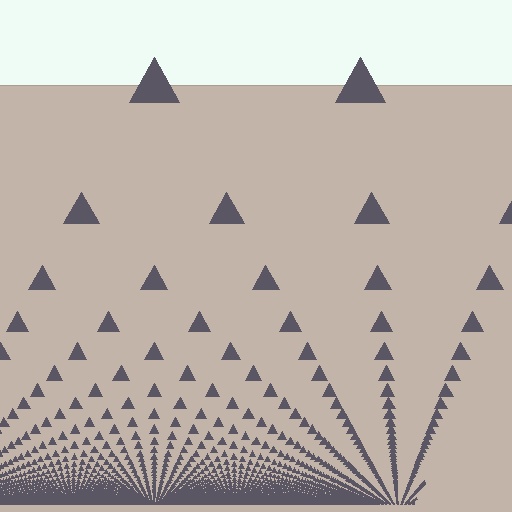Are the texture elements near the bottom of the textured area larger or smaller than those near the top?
Smaller. The gradient is inverted — elements near the bottom are smaller and denser.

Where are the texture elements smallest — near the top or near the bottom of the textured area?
Near the bottom.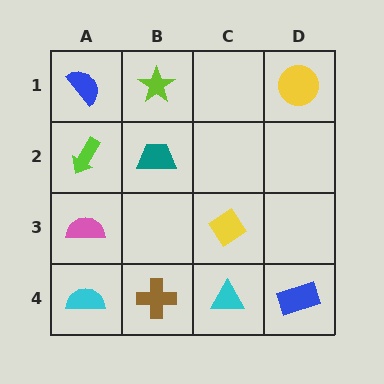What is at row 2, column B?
A teal trapezoid.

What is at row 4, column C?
A cyan triangle.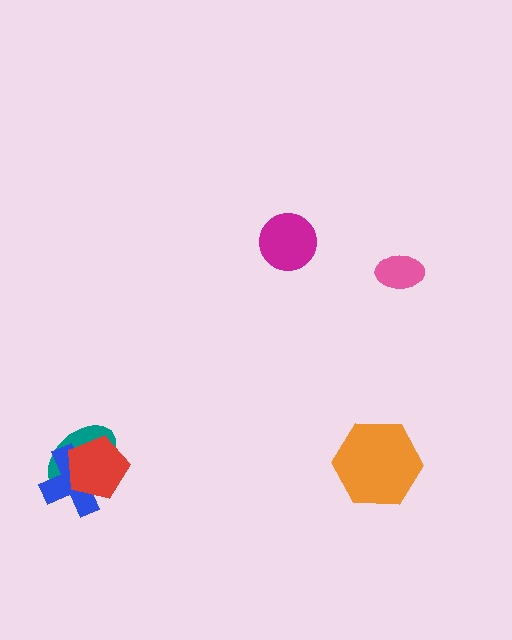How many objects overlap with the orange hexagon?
0 objects overlap with the orange hexagon.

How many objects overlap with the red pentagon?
2 objects overlap with the red pentagon.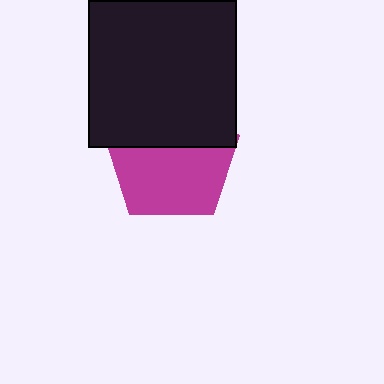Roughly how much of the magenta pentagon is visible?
About half of it is visible (roughly 60%).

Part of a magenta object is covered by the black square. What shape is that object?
It is a pentagon.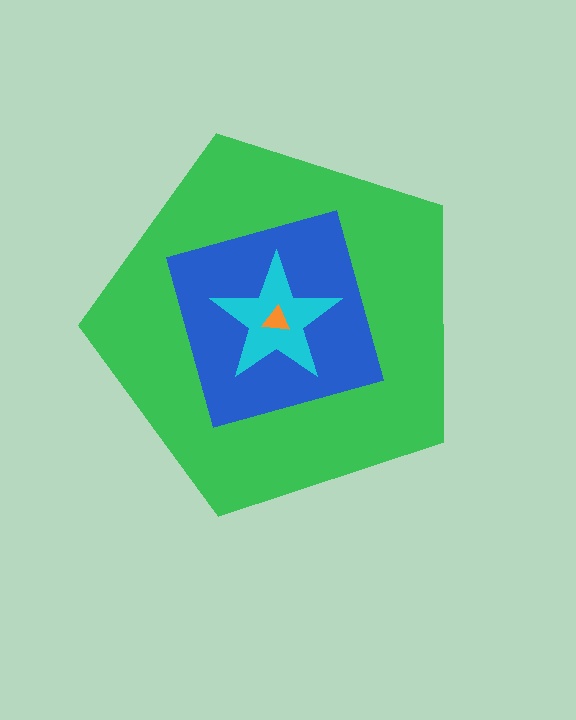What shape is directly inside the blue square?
The cyan star.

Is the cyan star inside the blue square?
Yes.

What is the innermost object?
The orange triangle.